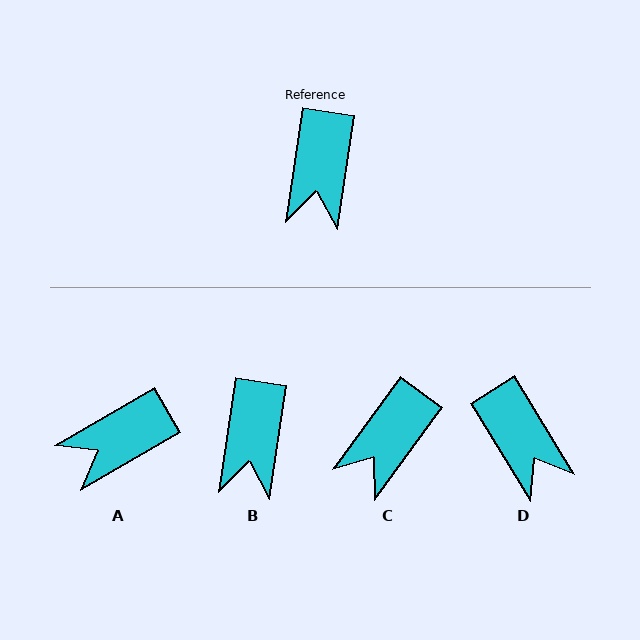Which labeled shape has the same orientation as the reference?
B.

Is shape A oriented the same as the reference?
No, it is off by about 51 degrees.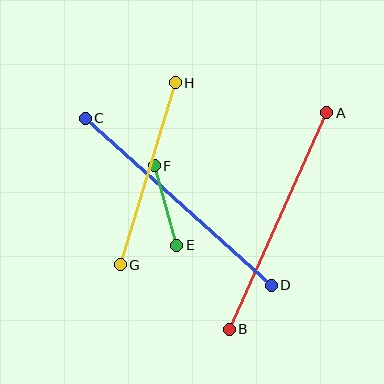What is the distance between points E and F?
The distance is approximately 82 pixels.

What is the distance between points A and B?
The distance is approximately 238 pixels.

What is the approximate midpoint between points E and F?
The midpoint is at approximately (165, 206) pixels.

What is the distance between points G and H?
The distance is approximately 190 pixels.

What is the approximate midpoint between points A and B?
The midpoint is at approximately (278, 221) pixels.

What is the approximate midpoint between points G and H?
The midpoint is at approximately (148, 174) pixels.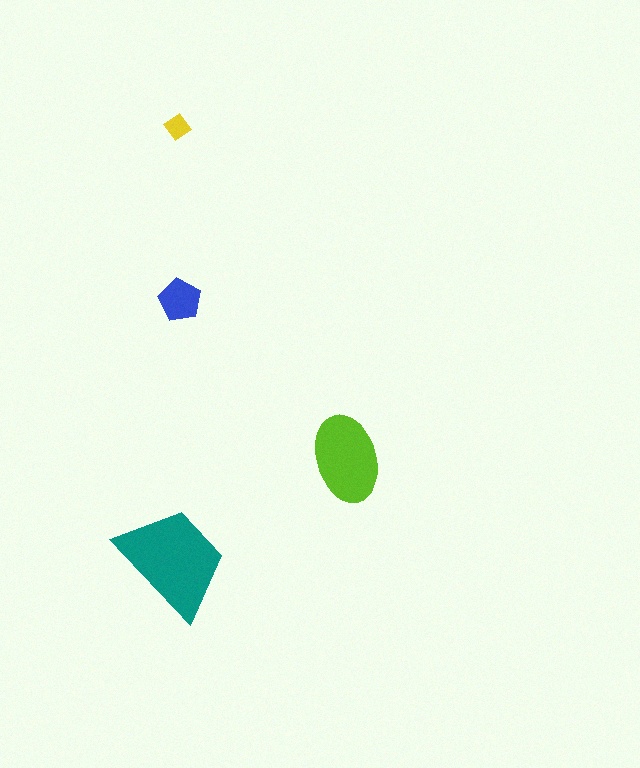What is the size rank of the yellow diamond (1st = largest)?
4th.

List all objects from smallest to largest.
The yellow diamond, the blue pentagon, the lime ellipse, the teal trapezoid.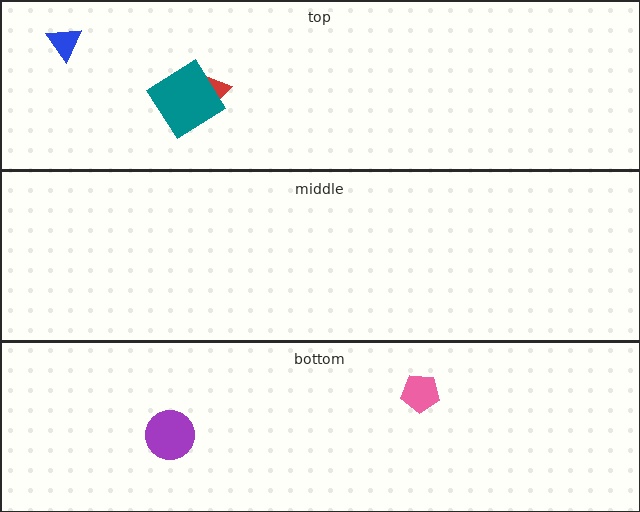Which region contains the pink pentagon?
The bottom region.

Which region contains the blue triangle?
The top region.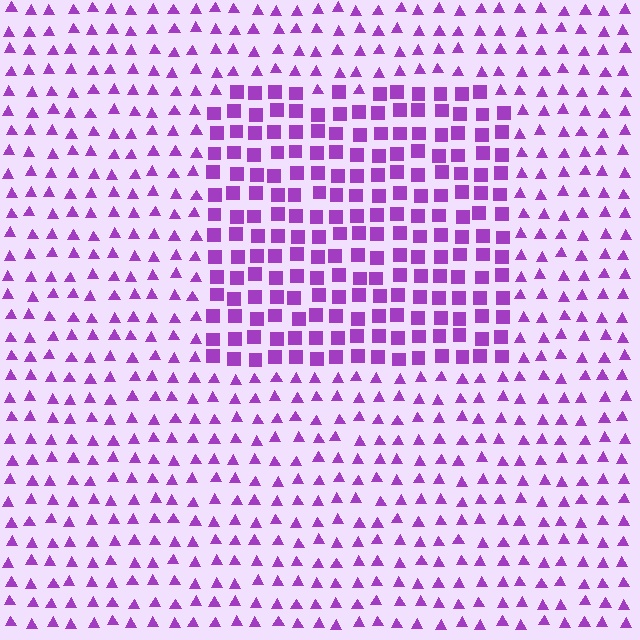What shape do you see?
I see a rectangle.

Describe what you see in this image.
The image is filled with small purple elements arranged in a uniform grid. A rectangle-shaped region contains squares, while the surrounding area contains triangles. The boundary is defined purely by the change in element shape.